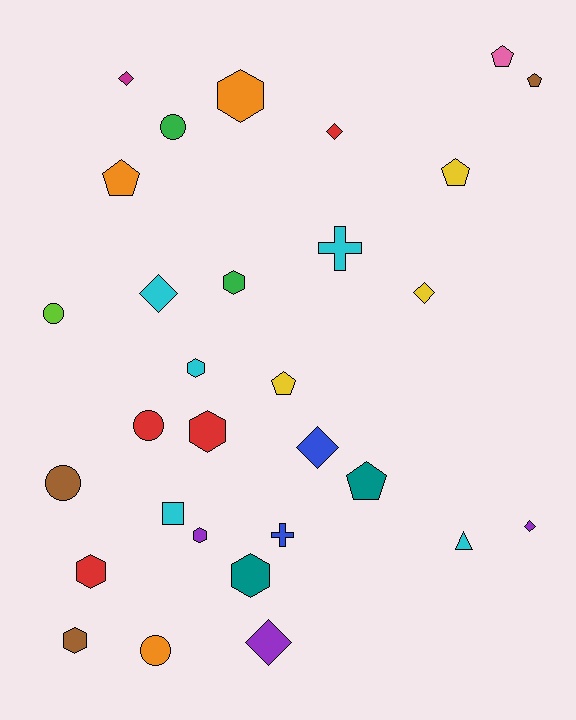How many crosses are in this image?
There are 2 crosses.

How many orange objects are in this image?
There are 3 orange objects.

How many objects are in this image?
There are 30 objects.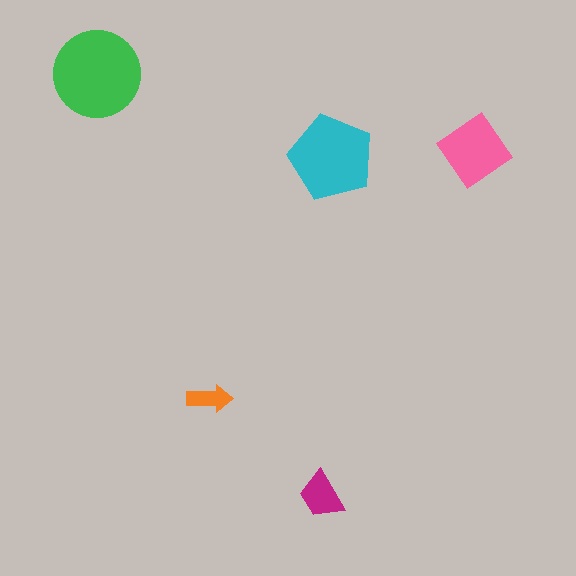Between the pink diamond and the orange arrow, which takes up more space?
The pink diamond.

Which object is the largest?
The green circle.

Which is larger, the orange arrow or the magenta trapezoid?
The magenta trapezoid.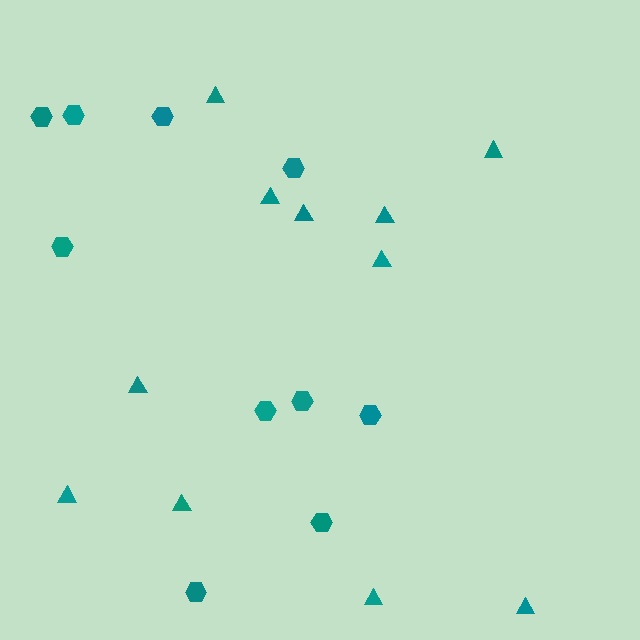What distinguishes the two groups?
There are 2 groups: one group of triangles (11) and one group of hexagons (10).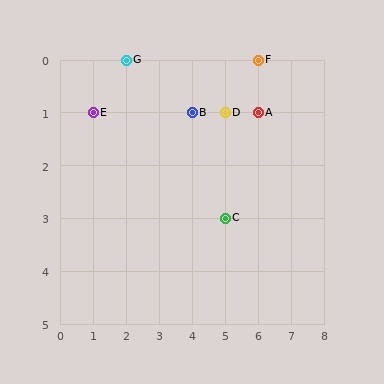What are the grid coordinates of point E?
Point E is at grid coordinates (1, 1).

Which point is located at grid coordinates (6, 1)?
Point A is at (6, 1).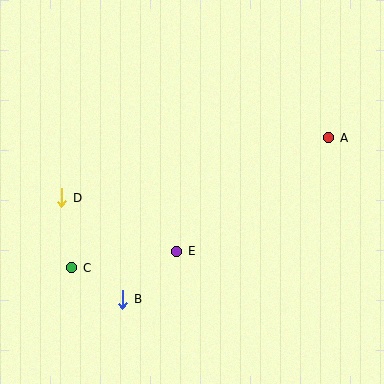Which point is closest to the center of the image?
Point E at (177, 251) is closest to the center.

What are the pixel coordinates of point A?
Point A is at (329, 138).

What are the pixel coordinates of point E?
Point E is at (177, 251).